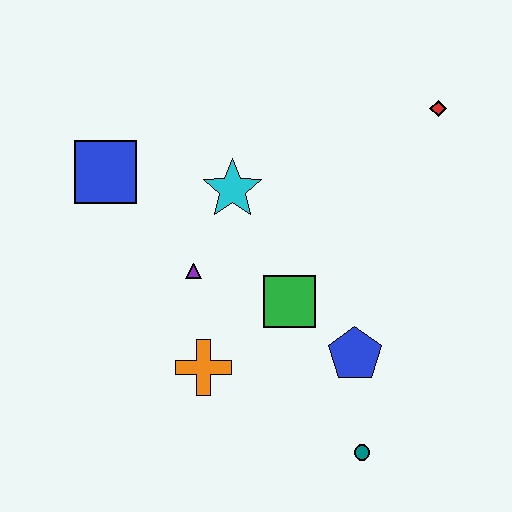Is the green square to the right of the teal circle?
No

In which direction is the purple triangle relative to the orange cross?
The purple triangle is above the orange cross.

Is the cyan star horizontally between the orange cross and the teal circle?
Yes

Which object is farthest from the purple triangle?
The red diamond is farthest from the purple triangle.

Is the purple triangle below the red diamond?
Yes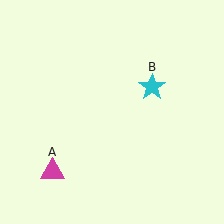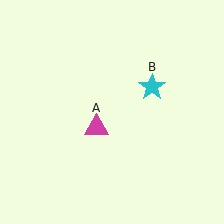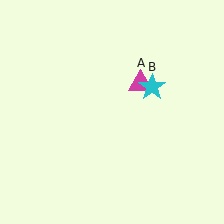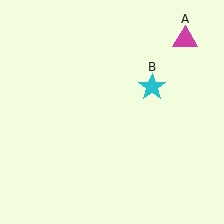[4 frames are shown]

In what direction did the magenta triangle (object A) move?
The magenta triangle (object A) moved up and to the right.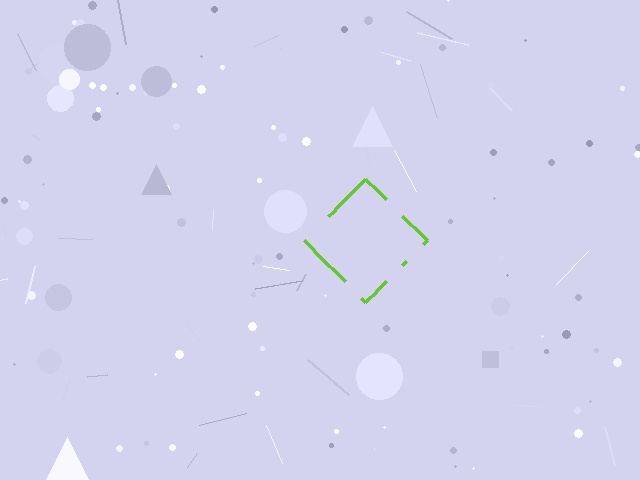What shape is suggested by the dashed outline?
The dashed outline suggests a diamond.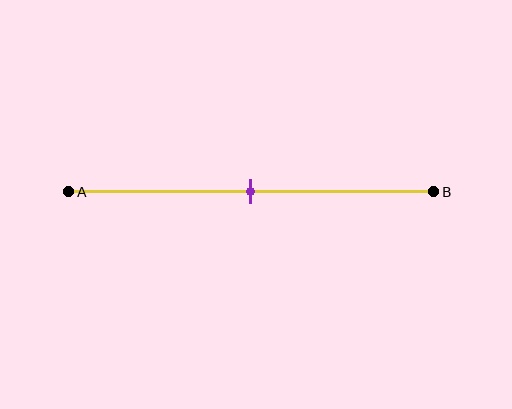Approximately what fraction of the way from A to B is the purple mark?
The purple mark is approximately 50% of the way from A to B.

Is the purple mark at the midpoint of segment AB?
Yes, the mark is approximately at the midpoint.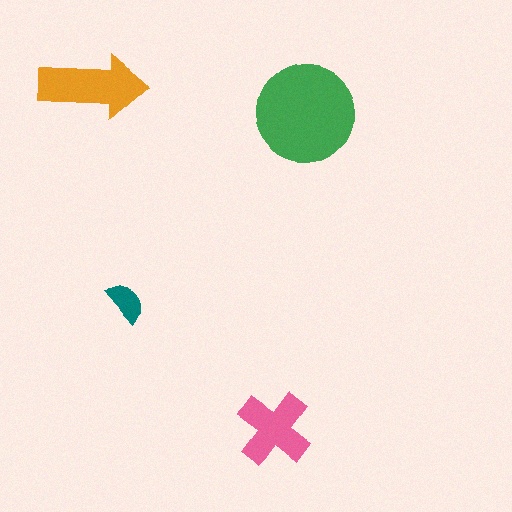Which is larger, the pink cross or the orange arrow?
The orange arrow.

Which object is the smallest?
The teal semicircle.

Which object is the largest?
The green circle.